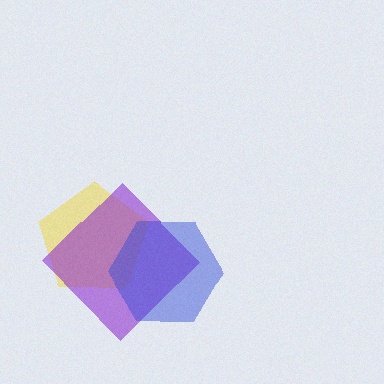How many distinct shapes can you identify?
There are 3 distinct shapes: a yellow pentagon, a purple diamond, a blue hexagon.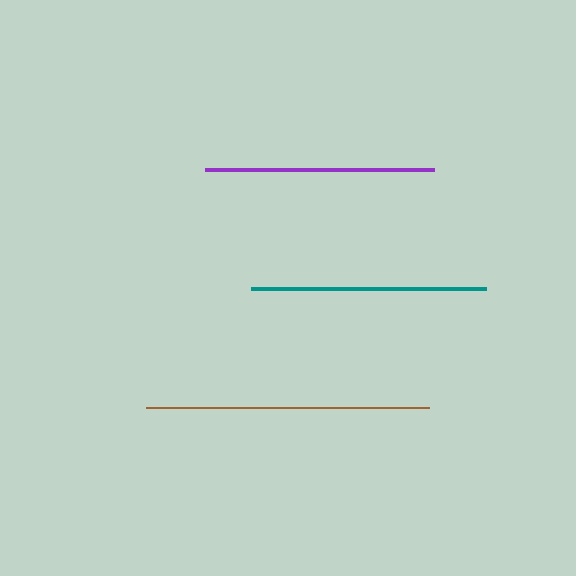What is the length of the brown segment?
The brown segment is approximately 282 pixels long.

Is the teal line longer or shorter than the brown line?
The brown line is longer than the teal line.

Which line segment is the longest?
The brown line is the longest at approximately 282 pixels.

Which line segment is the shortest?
The purple line is the shortest at approximately 229 pixels.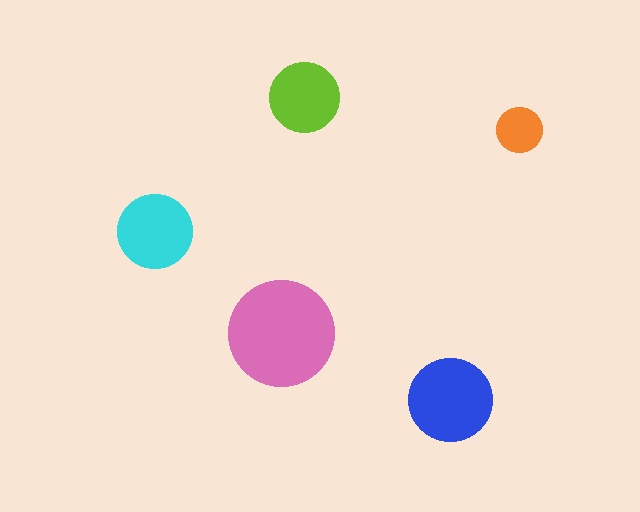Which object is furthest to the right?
The orange circle is rightmost.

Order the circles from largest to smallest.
the pink one, the blue one, the cyan one, the lime one, the orange one.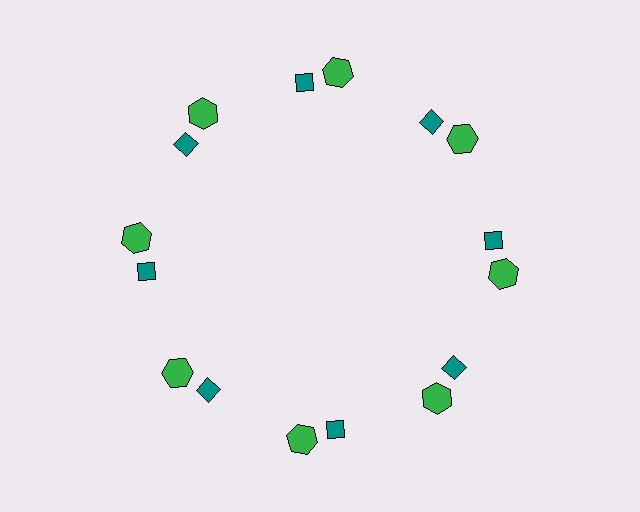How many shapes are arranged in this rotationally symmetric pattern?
There are 16 shapes, arranged in 8 groups of 2.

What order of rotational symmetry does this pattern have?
This pattern has 8-fold rotational symmetry.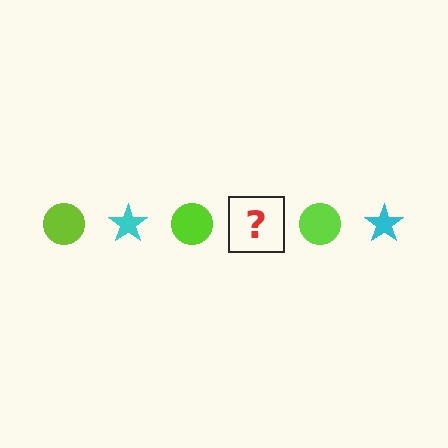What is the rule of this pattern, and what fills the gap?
The rule is that the pattern alternates between lime circle and cyan star. The gap should be filled with a cyan star.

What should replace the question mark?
The question mark should be replaced with a cyan star.